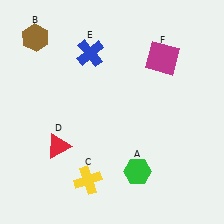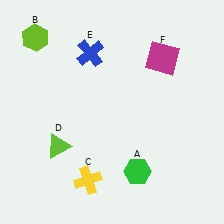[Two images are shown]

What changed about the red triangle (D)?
In Image 1, D is red. In Image 2, it changed to lime.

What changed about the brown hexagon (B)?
In Image 1, B is brown. In Image 2, it changed to lime.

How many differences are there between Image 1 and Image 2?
There are 2 differences between the two images.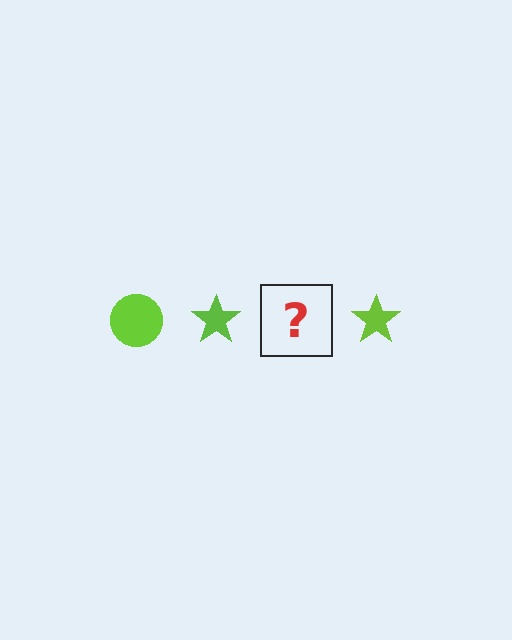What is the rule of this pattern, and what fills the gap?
The rule is that the pattern cycles through circle, star shapes in lime. The gap should be filled with a lime circle.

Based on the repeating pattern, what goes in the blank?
The blank should be a lime circle.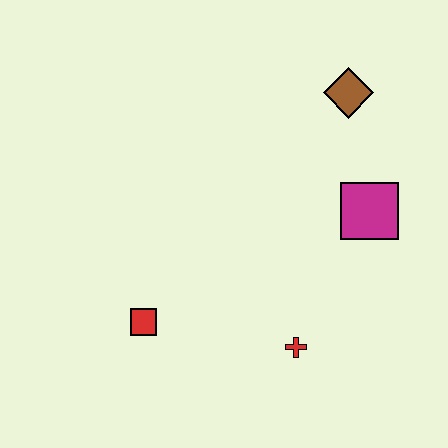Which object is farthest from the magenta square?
The red square is farthest from the magenta square.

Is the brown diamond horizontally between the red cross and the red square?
No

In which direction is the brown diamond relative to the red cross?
The brown diamond is above the red cross.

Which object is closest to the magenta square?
The brown diamond is closest to the magenta square.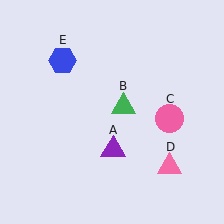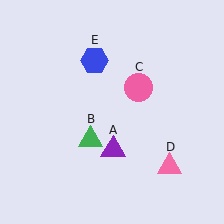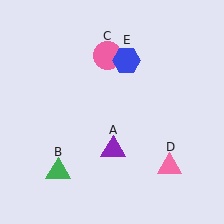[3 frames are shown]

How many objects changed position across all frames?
3 objects changed position: green triangle (object B), pink circle (object C), blue hexagon (object E).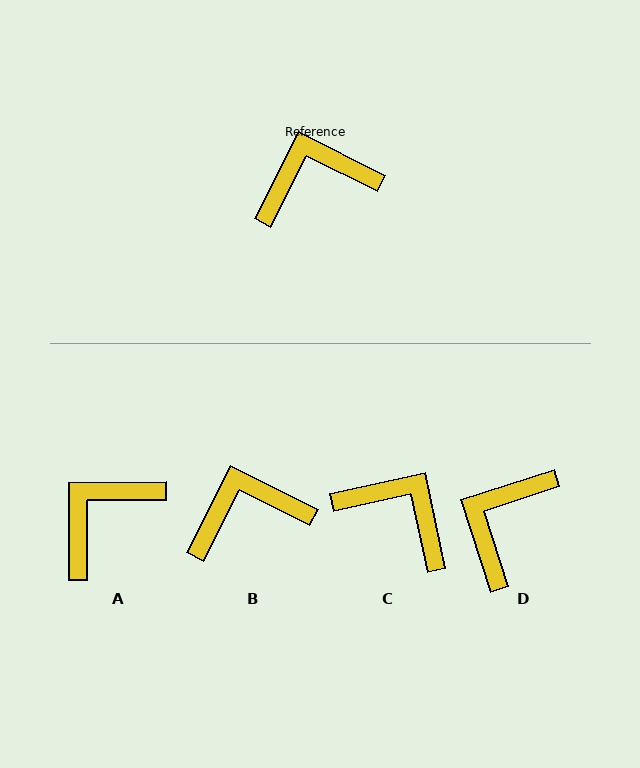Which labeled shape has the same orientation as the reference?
B.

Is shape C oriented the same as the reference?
No, it is off by about 51 degrees.